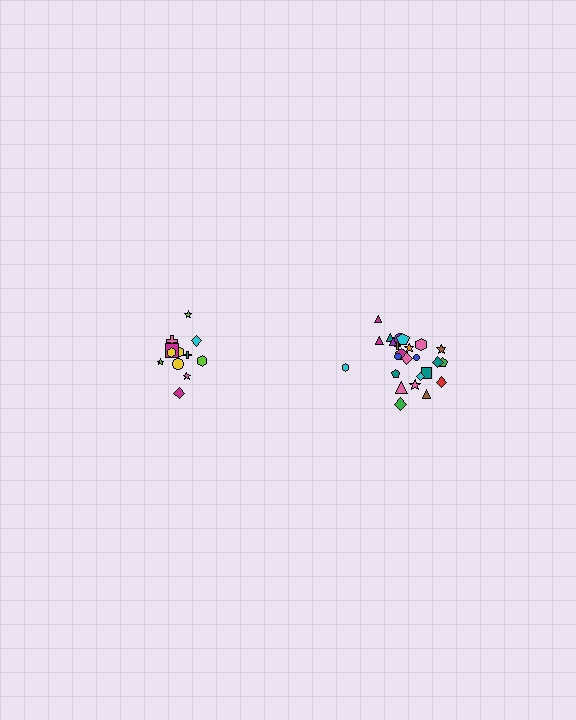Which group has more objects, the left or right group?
The right group.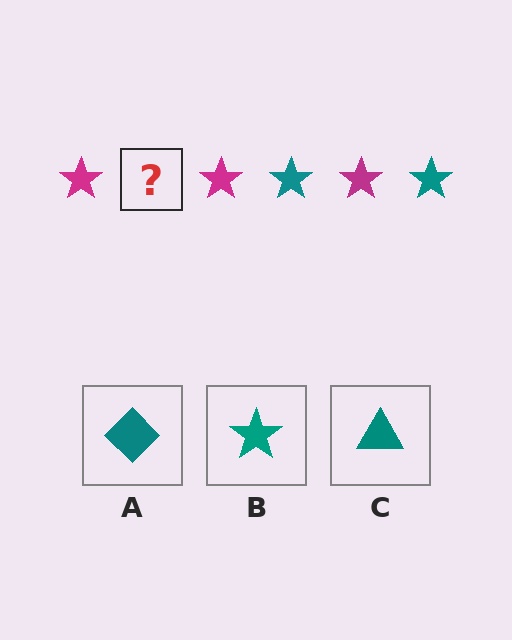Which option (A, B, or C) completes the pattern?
B.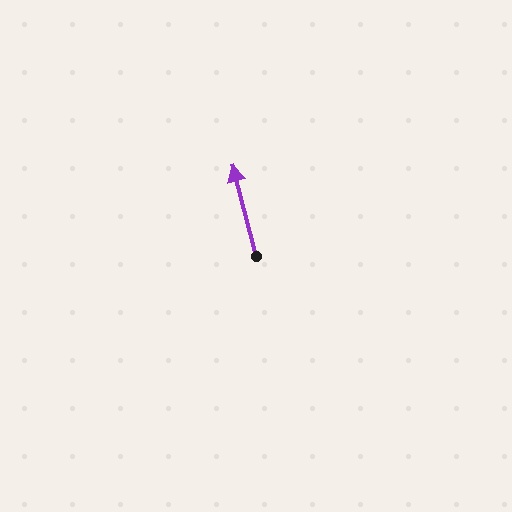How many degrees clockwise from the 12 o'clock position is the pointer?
Approximately 345 degrees.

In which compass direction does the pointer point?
North.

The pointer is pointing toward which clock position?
Roughly 12 o'clock.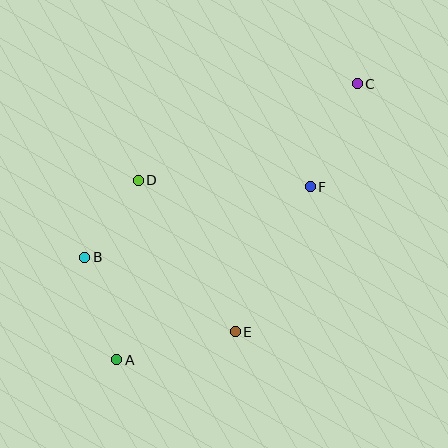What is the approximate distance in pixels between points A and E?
The distance between A and E is approximately 122 pixels.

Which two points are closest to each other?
Points B and D are closest to each other.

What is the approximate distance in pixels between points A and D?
The distance between A and D is approximately 181 pixels.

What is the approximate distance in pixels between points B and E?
The distance between B and E is approximately 168 pixels.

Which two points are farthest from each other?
Points A and C are farthest from each other.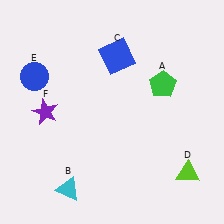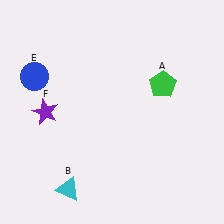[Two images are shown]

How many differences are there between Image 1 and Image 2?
There are 2 differences between the two images.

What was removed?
The blue square (C), the lime triangle (D) were removed in Image 2.